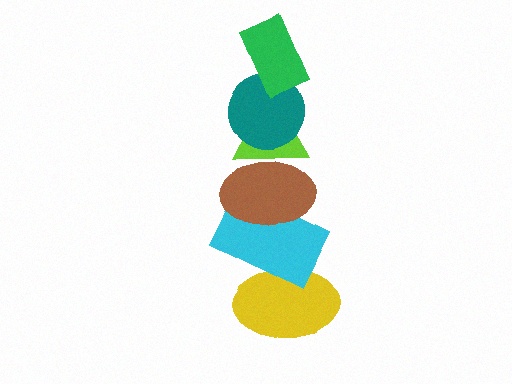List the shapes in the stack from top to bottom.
From top to bottom: the green rectangle, the teal circle, the lime triangle, the brown ellipse, the cyan rectangle, the yellow ellipse.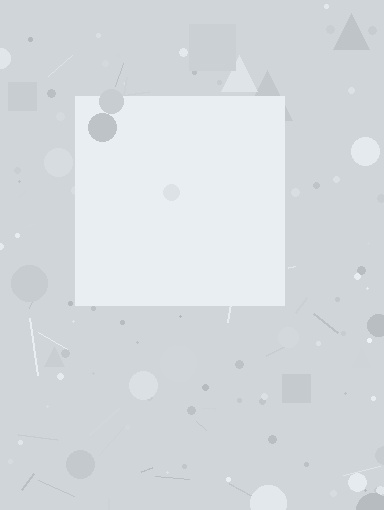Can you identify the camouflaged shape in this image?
The camouflaged shape is a square.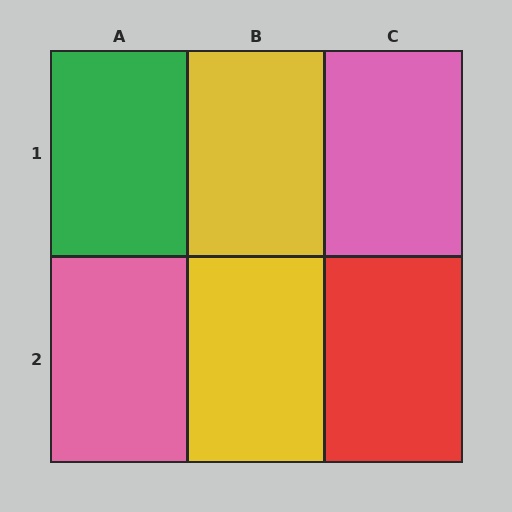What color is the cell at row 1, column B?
Yellow.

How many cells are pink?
2 cells are pink.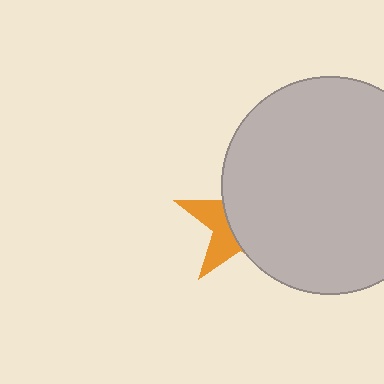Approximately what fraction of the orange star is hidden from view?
Roughly 66% of the orange star is hidden behind the light gray circle.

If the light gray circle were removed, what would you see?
You would see the complete orange star.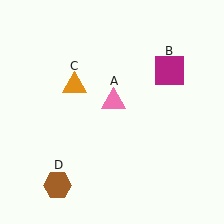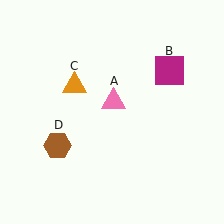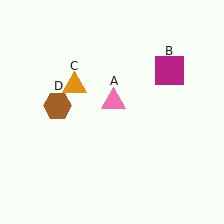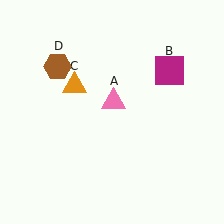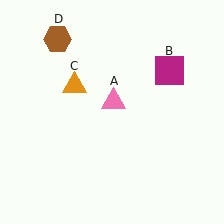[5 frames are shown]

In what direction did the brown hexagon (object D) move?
The brown hexagon (object D) moved up.